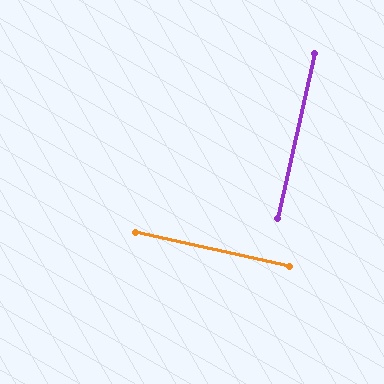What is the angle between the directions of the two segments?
Approximately 90 degrees.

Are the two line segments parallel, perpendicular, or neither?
Perpendicular — they meet at approximately 90°.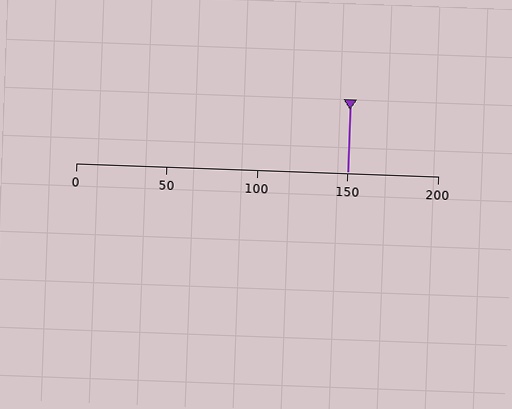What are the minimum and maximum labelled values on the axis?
The axis runs from 0 to 200.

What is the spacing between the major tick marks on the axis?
The major ticks are spaced 50 apart.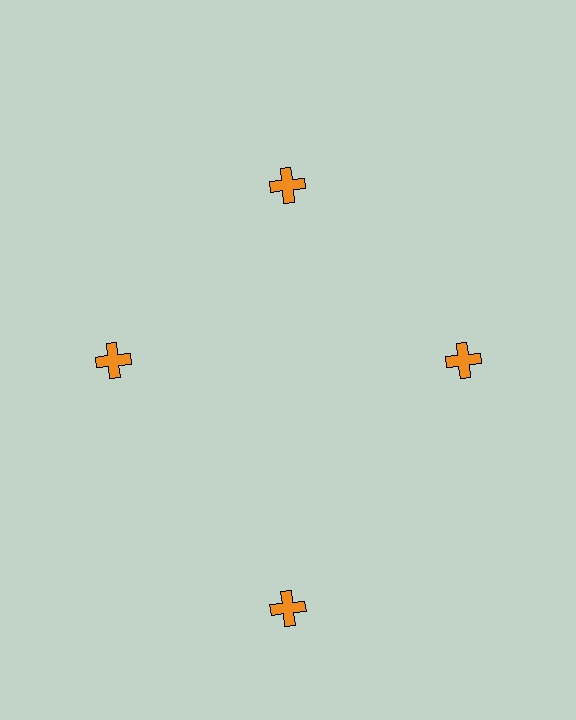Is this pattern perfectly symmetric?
No. The 4 orange crosses are arranged in a ring, but one element near the 6 o'clock position is pushed outward from the center, breaking the 4-fold rotational symmetry.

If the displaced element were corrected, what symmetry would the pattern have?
It would have 4-fold rotational symmetry — the pattern would map onto itself every 90 degrees.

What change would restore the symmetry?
The symmetry would be restored by moving it inward, back onto the ring so that all 4 crosses sit at equal angles and equal distance from the center.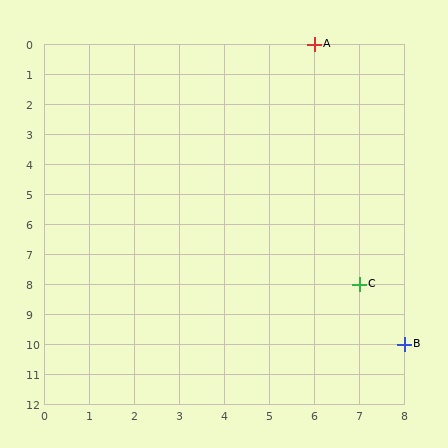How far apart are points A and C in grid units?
Points A and C are 1 column and 8 rows apart (about 8.1 grid units diagonally).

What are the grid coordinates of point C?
Point C is at grid coordinates (7, 8).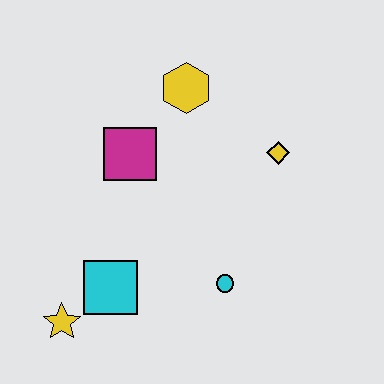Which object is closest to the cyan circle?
The cyan square is closest to the cyan circle.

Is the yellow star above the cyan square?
No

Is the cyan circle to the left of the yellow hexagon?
No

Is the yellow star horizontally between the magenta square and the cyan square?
No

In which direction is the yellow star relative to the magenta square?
The yellow star is below the magenta square.